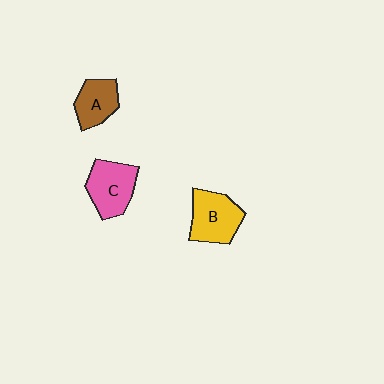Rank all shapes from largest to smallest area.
From largest to smallest: B (yellow), C (pink), A (brown).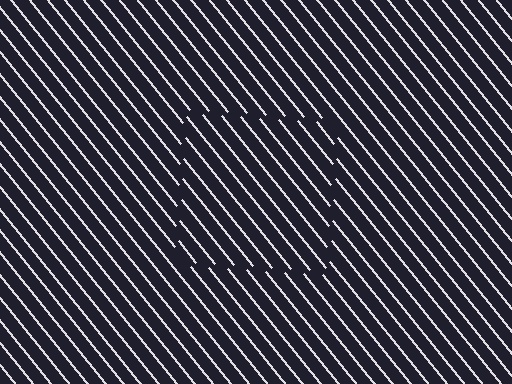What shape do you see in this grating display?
An illusory square. The interior of the shape contains the same grating, shifted by half a period — the contour is defined by the phase discontinuity where line-ends from the inner and outer gratings abut.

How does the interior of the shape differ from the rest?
The interior of the shape contains the same grating, shifted by half a period — the contour is defined by the phase discontinuity where line-ends from the inner and outer gratings abut.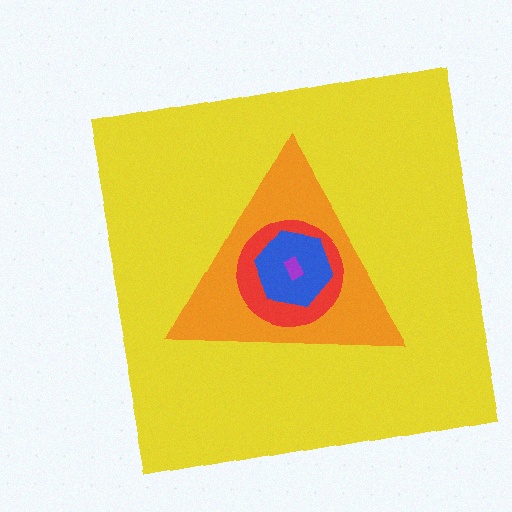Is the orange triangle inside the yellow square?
Yes.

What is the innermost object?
The purple rectangle.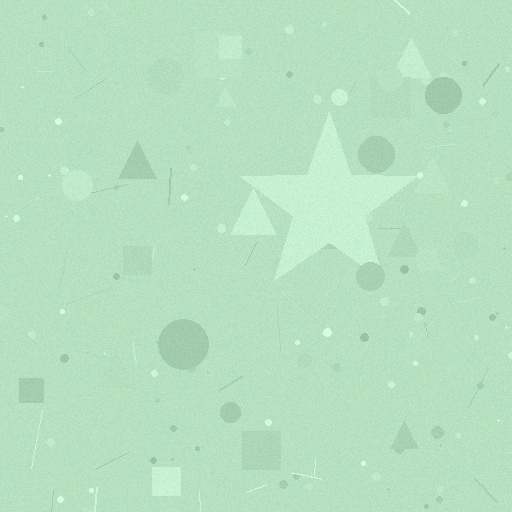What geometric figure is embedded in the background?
A star is embedded in the background.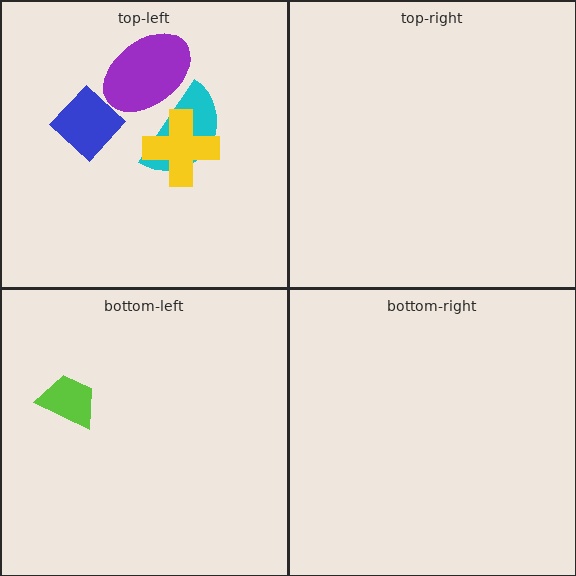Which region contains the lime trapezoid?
The bottom-left region.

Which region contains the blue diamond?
The top-left region.